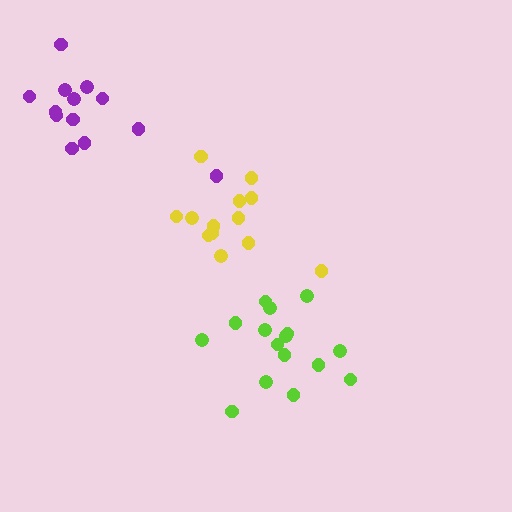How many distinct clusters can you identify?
There are 3 distinct clusters.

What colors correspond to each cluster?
The clusters are colored: yellow, lime, purple.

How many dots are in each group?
Group 1: 13 dots, Group 2: 16 dots, Group 3: 13 dots (42 total).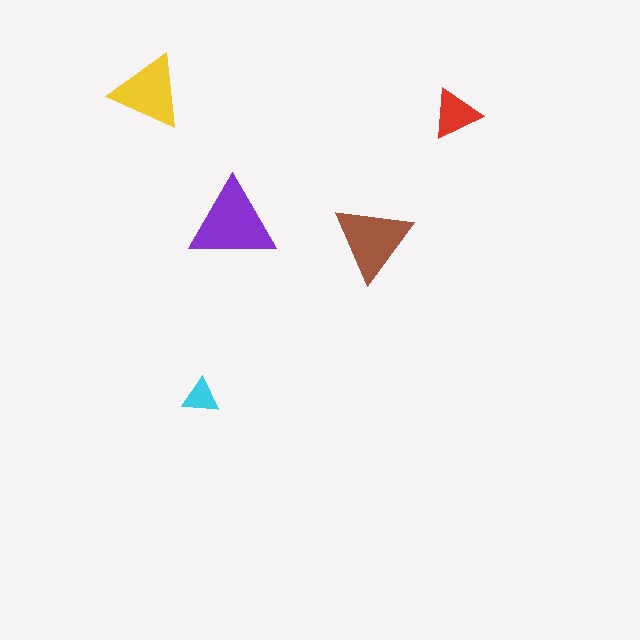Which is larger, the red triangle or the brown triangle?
The brown one.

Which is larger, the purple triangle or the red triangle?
The purple one.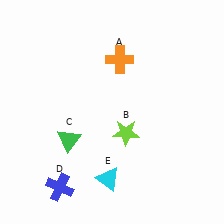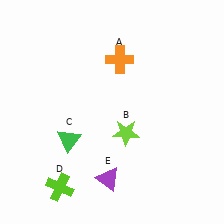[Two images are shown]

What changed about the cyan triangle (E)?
In Image 1, E is cyan. In Image 2, it changed to purple.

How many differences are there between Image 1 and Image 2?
There are 2 differences between the two images.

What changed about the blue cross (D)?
In Image 1, D is blue. In Image 2, it changed to lime.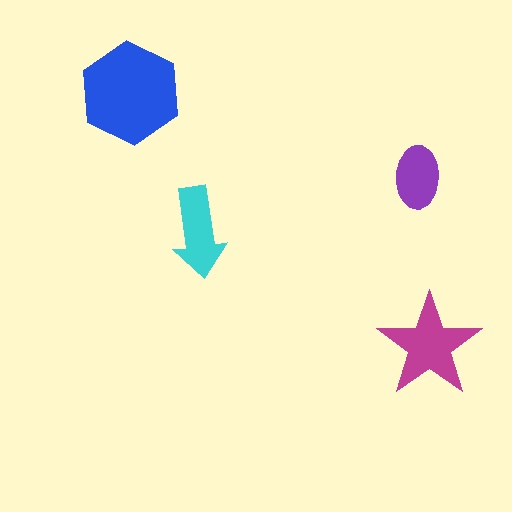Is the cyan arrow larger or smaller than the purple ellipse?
Larger.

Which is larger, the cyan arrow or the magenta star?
The magenta star.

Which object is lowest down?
The magenta star is bottommost.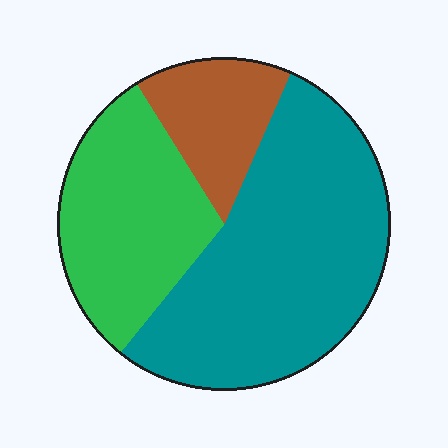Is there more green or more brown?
Green.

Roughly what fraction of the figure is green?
Green covers 30% of the figure.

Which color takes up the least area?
Brown, at roughly 15%.